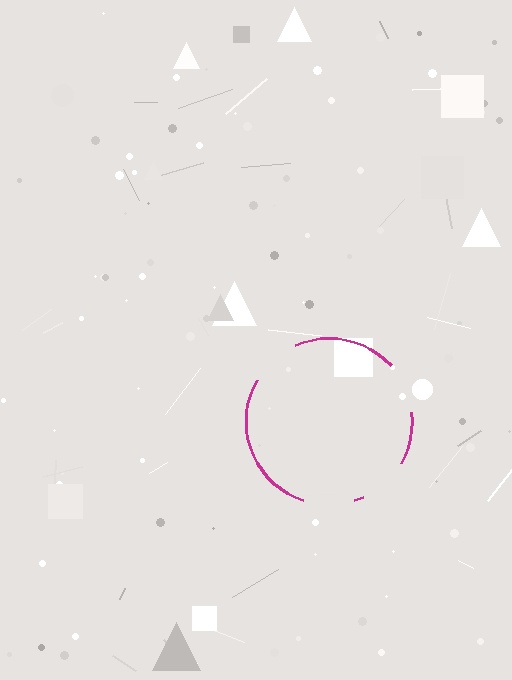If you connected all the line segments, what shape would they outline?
They would outline a circle.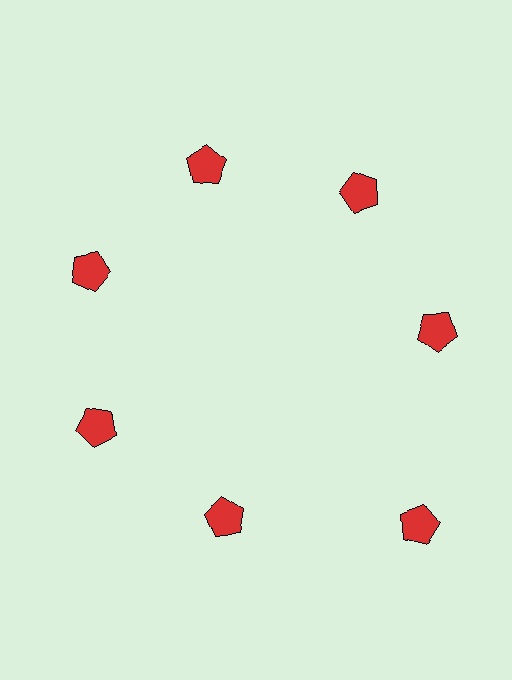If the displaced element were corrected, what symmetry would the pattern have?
It would have 7-fold rotational symmetry — the pattern would map onto itself every 51 degrees.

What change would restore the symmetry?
The symmetry would be restored by moving it inward, back onto the ring so that all 7 pentagons sit at equal angles and equal distance from the center.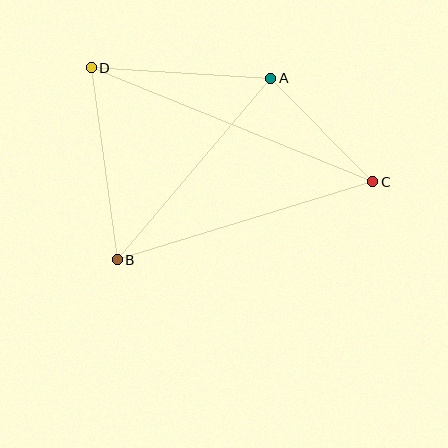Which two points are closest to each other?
Points A and C are closest to each other.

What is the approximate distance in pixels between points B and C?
The distance between B and C is approximately 267 pixels.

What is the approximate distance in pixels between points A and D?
The distance between A and D is approximately 180 pixels.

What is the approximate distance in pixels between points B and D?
The distance between B and D is approximately 194 pixels.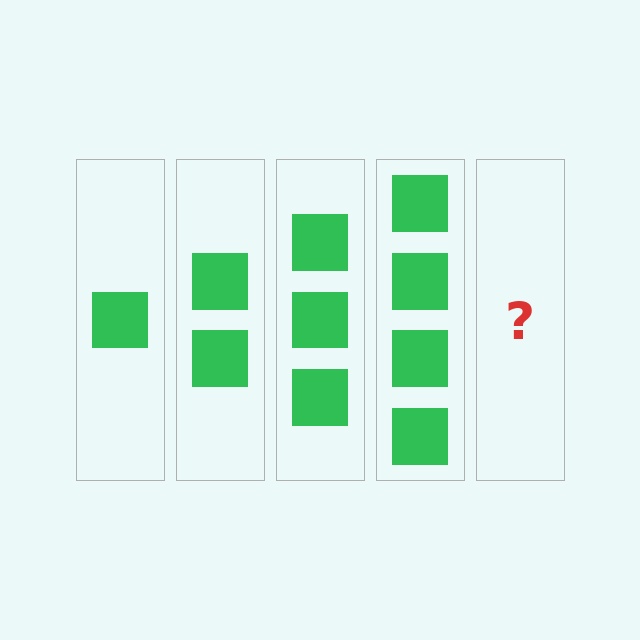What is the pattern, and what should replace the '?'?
The pattern is that each step adds one more square. The '?' should be 5 squares.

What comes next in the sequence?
The next element should be 5 squares.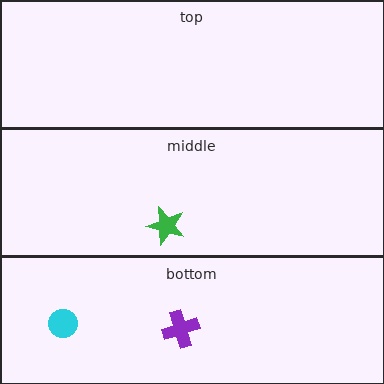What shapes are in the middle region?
The green star.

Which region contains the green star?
The middle region.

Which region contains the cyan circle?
The bottom region.